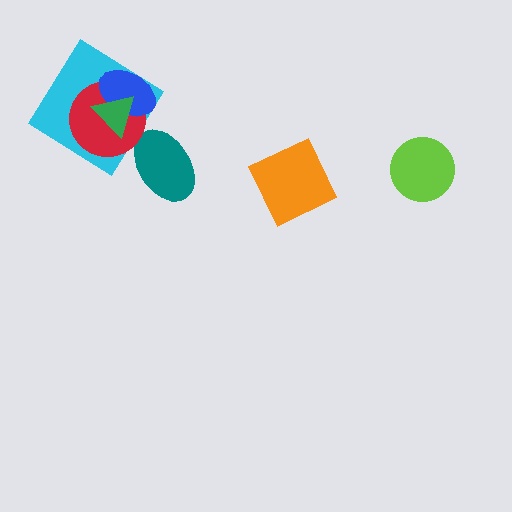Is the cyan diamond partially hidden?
Yes, it is partially covered by another shape.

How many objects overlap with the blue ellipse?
3 objects overlap with the blue ellipse.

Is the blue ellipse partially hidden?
Yes, it is partially covered by another shape.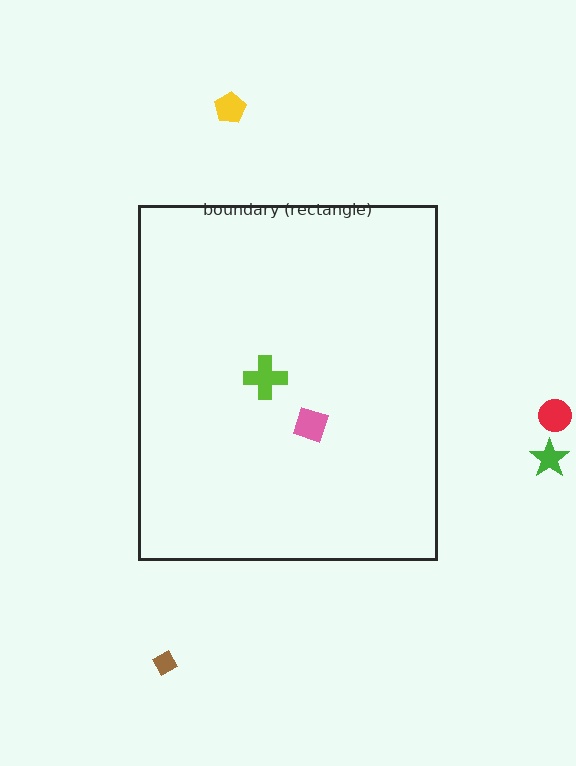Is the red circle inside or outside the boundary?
Outside.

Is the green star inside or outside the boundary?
Outside.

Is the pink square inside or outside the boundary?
Inside.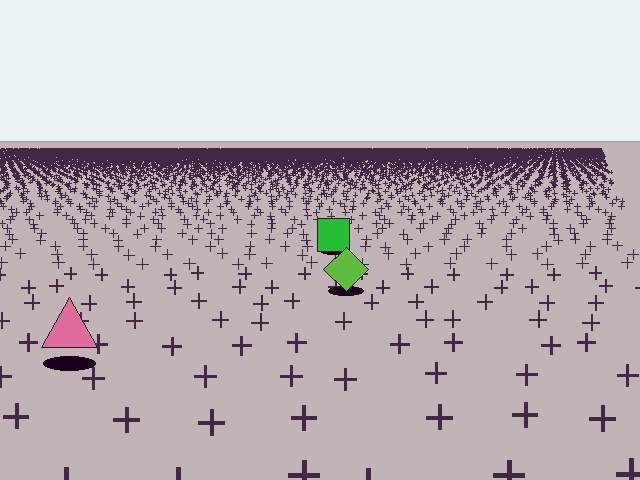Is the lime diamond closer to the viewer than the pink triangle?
No. The pink triangle is closer — you can tell from the texture gradient: the ground texture is coarser near it.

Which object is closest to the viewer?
The pink triangle is closest. The texture marks near it are larger and more spread out.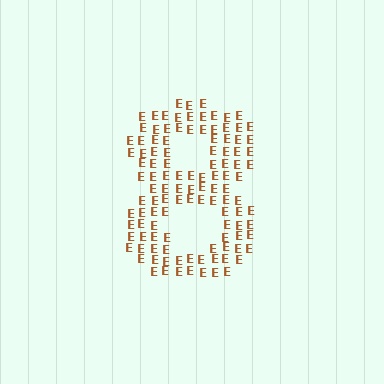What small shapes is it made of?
It is made of small letter E's.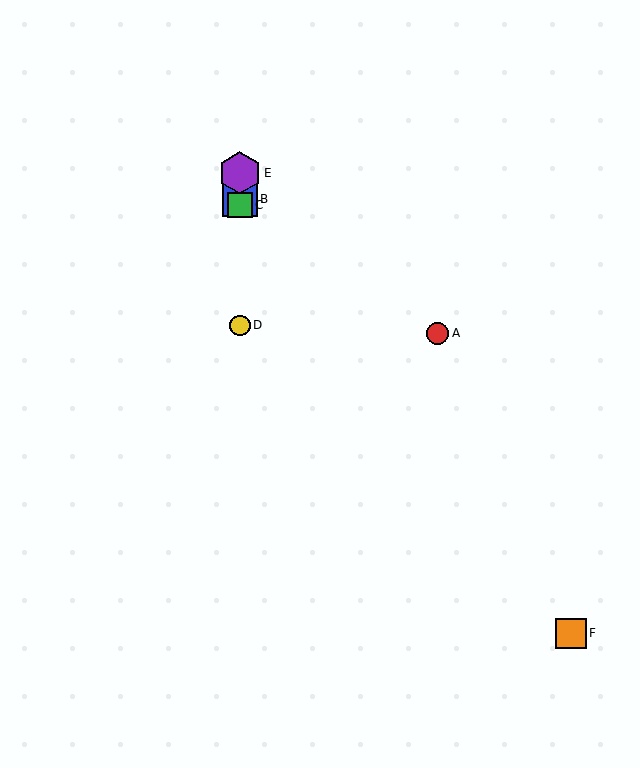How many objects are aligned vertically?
4 objects (B, C, D, E) are aligned vertically.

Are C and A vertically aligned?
No, C is at x≈240 and A is at x≈438.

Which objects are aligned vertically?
Objects B, C, D, E are aligned vertically.